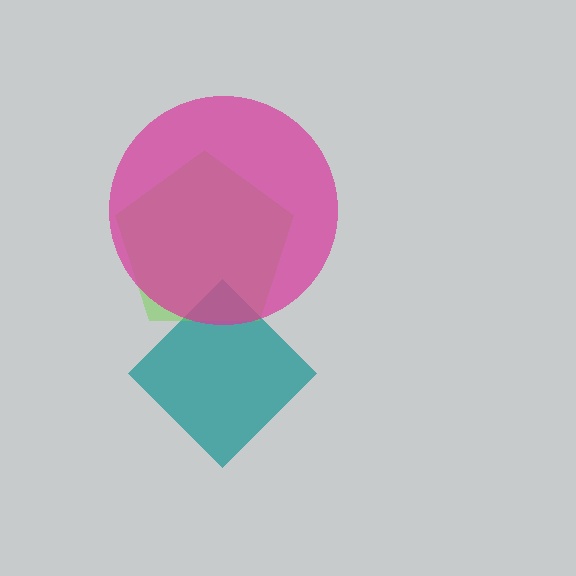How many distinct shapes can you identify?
There are 3 distinct shapes: a teal diamond, a lime pentagon, a magenta circle.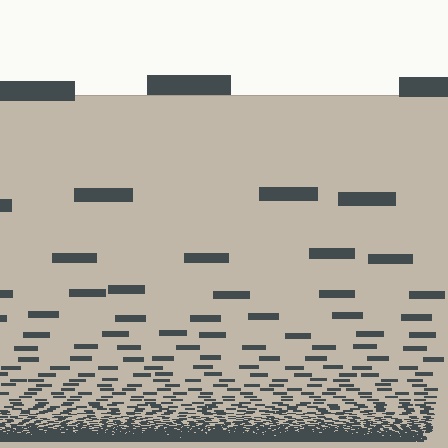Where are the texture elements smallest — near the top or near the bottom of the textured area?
Near the bottom.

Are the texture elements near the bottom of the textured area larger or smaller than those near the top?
Smaller. The gradient is inverted — elements near the bottom are smaller and denser.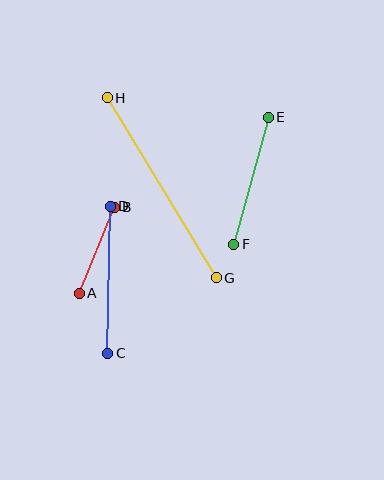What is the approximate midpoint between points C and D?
The midpoint is at approximately (109, 280) pixels.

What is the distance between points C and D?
The distance is approximately 147 pixels.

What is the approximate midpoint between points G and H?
The midpoint is at approximately (162, 188) pixels.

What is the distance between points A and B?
The distance is approximately 93 pixels.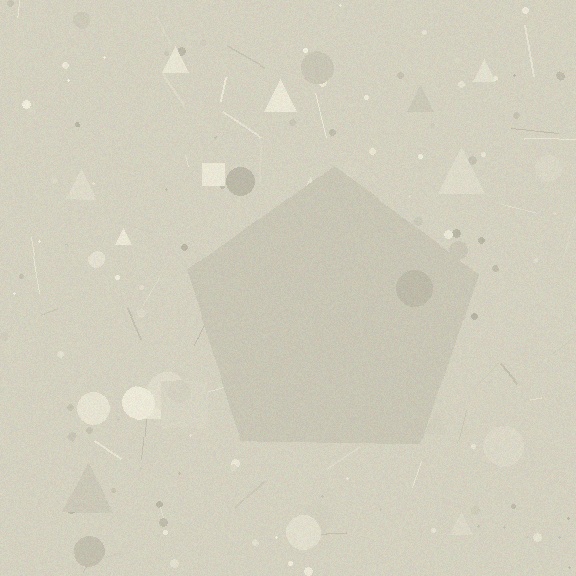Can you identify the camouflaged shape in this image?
The camouflaged shape is a pentagon.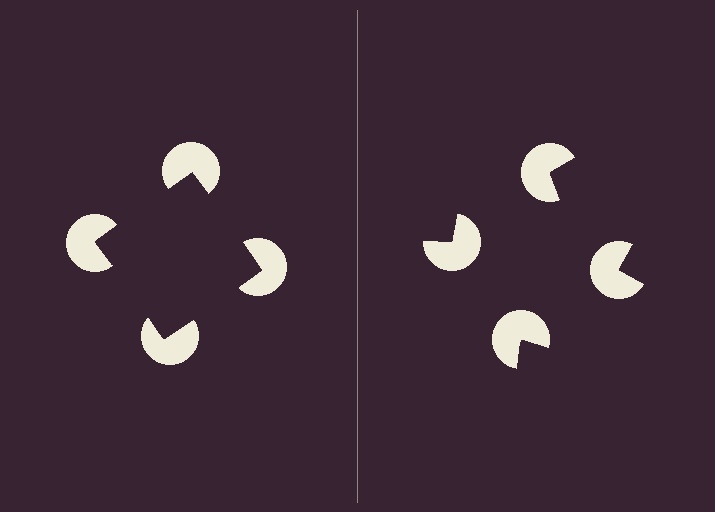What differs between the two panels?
The pac-man discs are positioned identically on both sides; only the wedge orientations differ. On the left they align to a square; on the right they are misaligned.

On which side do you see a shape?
An illusory square appears on the left side. On the right side the wedge cuts are rotated, so no coherent shape forms.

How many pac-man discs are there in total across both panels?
8 — 4 on each side.